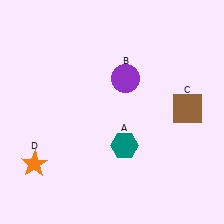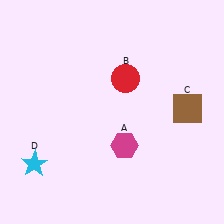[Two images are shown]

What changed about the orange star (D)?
In Image 1, D is orange. In Image 2, it changed to cyan.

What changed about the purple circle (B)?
In Image 1, B is purple. In Image 2, it changed to red.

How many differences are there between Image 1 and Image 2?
There are 3 differences between the two images.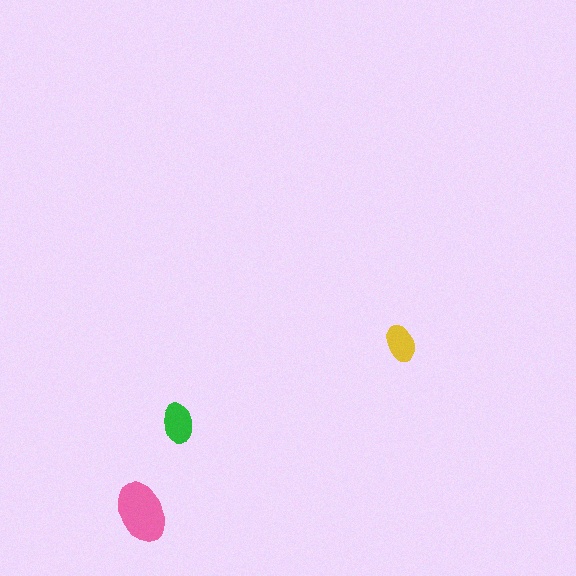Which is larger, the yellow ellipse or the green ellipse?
The green one.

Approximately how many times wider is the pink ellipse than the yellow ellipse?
About 1.5 times wider.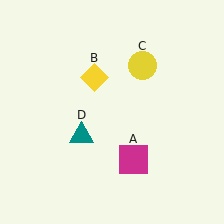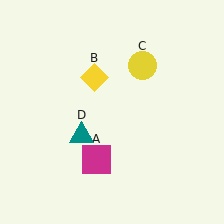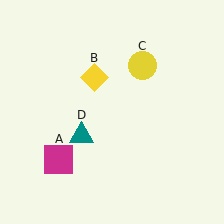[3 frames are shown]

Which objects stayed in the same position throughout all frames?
Yellow diamond (object B) and yellow circle (object C) and teal triangle (object D) remained stationary.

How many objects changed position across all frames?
1 object changed position: magenta square (object A).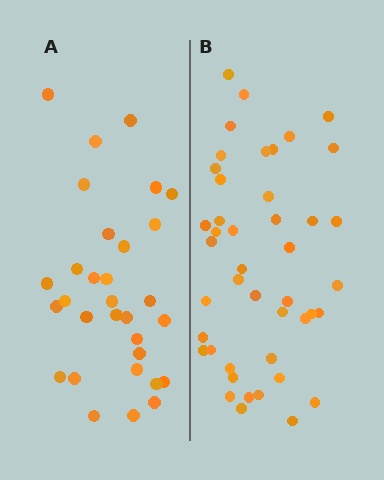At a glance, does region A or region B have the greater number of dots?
Region B (the right region) has more dots.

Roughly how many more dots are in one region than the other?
Region B has approximately 15 more dots than region A.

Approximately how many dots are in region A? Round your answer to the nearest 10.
About 30 dots. (The exact count is 31, which rounds to 30.)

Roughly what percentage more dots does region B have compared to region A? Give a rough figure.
About 40% more.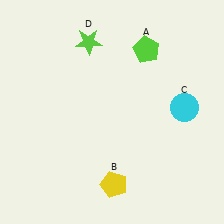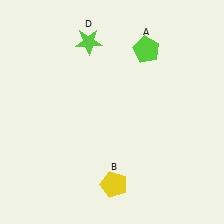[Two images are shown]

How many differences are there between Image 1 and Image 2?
There is 1 difference between the two images.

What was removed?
The cyan circle (C) was removed in Image 2.